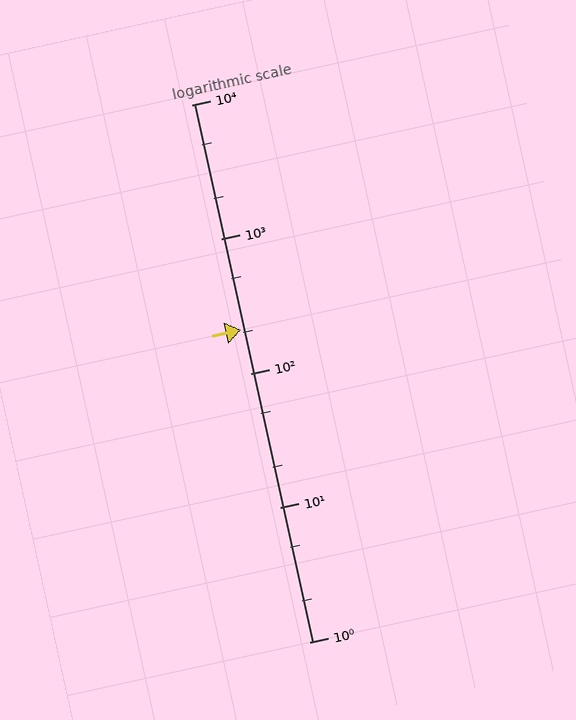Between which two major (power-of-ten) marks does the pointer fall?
The pointer is between 100 and 1000.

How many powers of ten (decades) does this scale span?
The scale spans 4 decades, from 1 to 10000.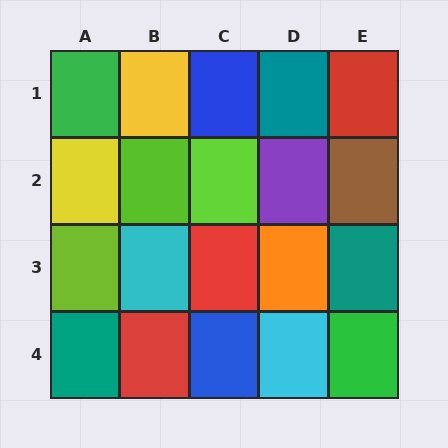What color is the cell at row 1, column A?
Green.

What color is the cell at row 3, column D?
Orange.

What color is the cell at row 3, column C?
Red.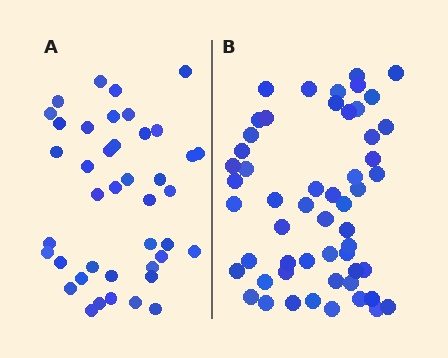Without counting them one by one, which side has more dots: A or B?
Region B (the right region) has more dots.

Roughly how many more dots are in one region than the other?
Region B has approximately 15 more dots than region A.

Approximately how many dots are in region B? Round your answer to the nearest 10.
About 50 dots. (The exact count is 54, which rounds to 50.)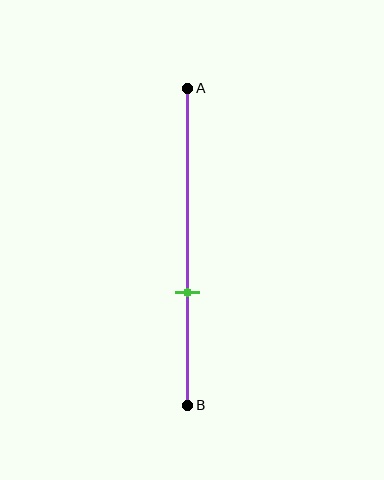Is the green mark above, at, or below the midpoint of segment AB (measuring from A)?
The green mark is below the midpoint of segment AB.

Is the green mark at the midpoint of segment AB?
No, the mark is at about 65% from A, not at the 50% midpoint.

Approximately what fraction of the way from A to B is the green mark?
The green mark is approximately 65% of the way from A to B.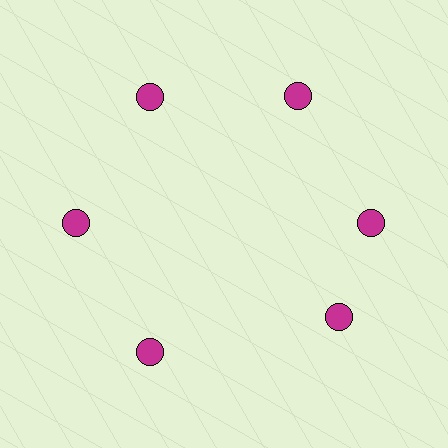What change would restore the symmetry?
The symmetry would be restored by rotating it back into even spacing with its neighbors so that all 6 circles sit at equal angles and equal distance from the center.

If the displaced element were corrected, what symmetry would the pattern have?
It would have 6-fold rotational symmetry — the pattern would map onto itself every 60 degrees.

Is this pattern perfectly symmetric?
No. The 6 magenta circles are arranged in a ring, but one element near the 5 o'clock position is rotated out of alignment along the ring, breaking the 6-fold rotational symmetry.